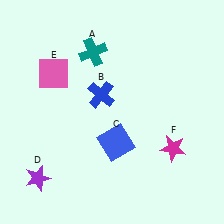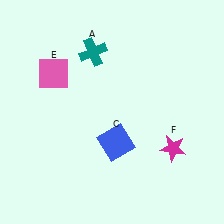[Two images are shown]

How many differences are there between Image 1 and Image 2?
There are 2 differences between the two images.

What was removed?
The blue cross (B), the purple star (D) were removed in Image 2.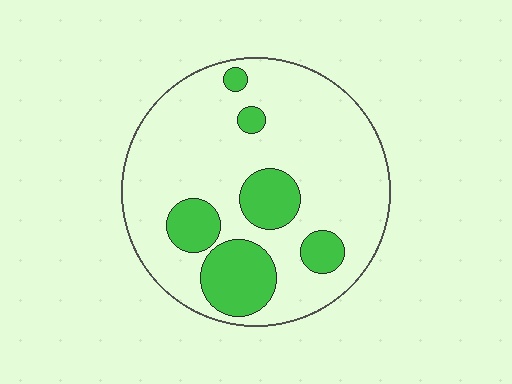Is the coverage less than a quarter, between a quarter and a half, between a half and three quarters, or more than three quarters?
Less than a quarter.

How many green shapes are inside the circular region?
6.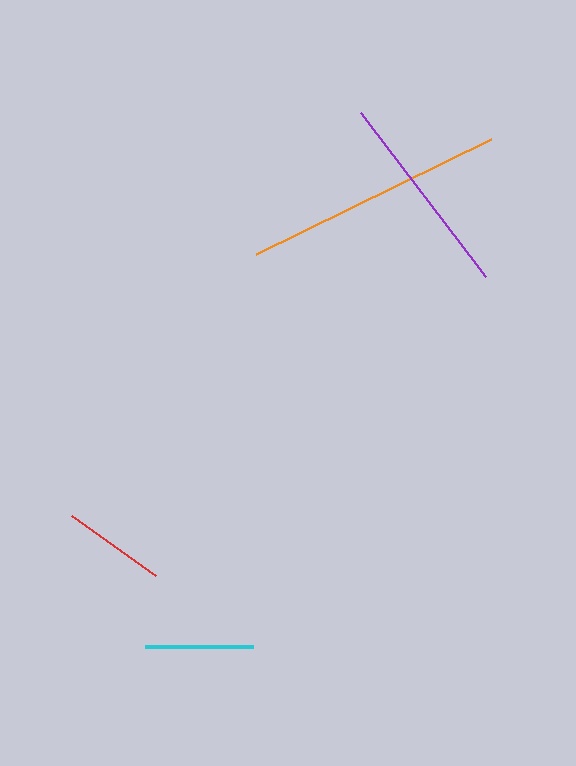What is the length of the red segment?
The red segment is approximately 103 pixels long.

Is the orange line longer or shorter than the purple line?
The orange line is longer than the purple line.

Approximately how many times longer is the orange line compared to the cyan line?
The orange line is approximately 2.4 times the length of the cyan line.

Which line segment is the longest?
The orange line is the longest at approximately 261 pixels.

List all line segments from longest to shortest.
From longest to shortest: orange, purple, cyan, red.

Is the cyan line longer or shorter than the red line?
The cyan line is longer than the red line.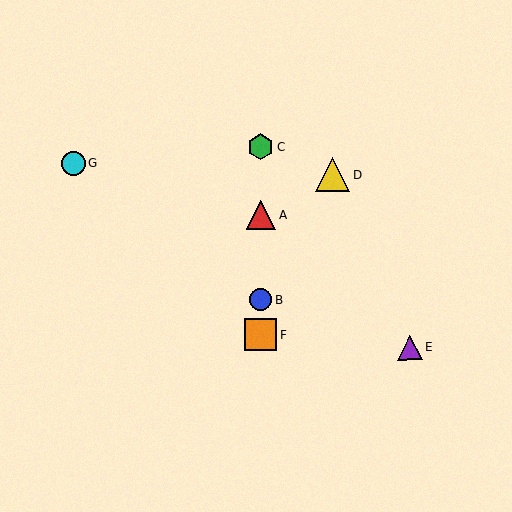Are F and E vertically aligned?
No, F is at x≈261 and E is at x≈410.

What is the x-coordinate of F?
Object F is at x≈261.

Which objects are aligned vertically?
Objects A, B, C, F are aligned vertically.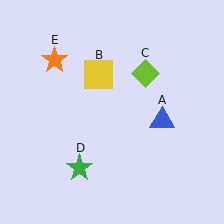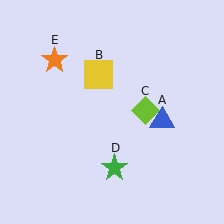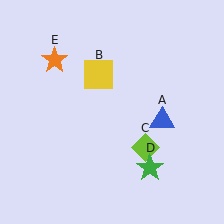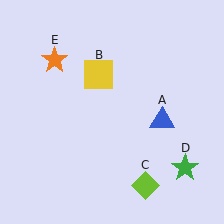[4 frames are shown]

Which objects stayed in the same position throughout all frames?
Blue triangle (object A) and yellow square (object B) and orange star (object E) remained stationary.